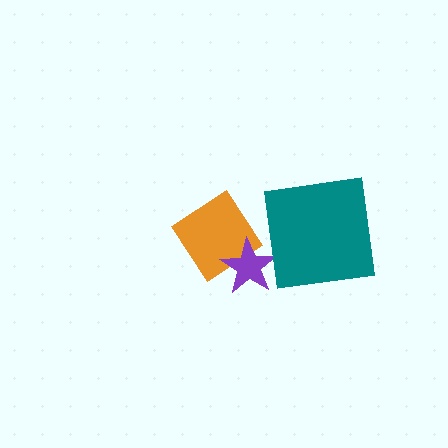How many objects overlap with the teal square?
0 objects overlap with the teal square.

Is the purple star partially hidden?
No, no other shape covers it.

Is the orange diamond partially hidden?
Yes, it is partially covered by another shape.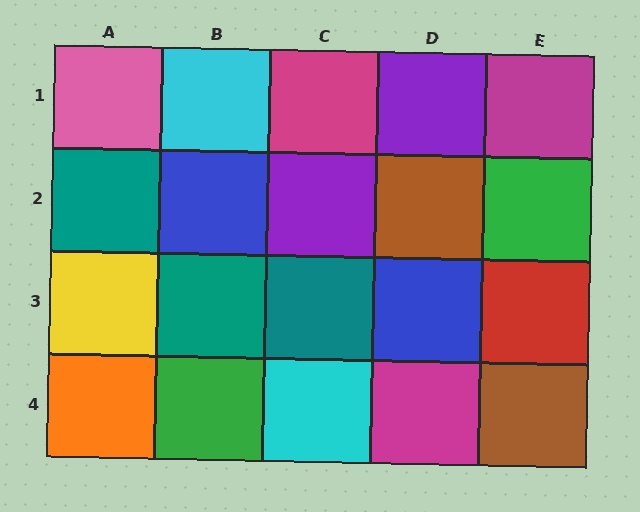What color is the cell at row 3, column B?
Teal.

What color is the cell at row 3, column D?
Blue.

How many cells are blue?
2 cells are blue.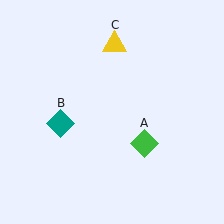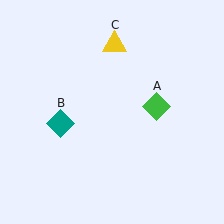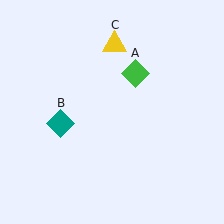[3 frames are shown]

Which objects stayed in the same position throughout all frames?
Teal diamond (object B) and yellow triangle (object C) remained stationary.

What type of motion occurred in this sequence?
The green diamond (object A) rotated counterclockwise around the center of the scene.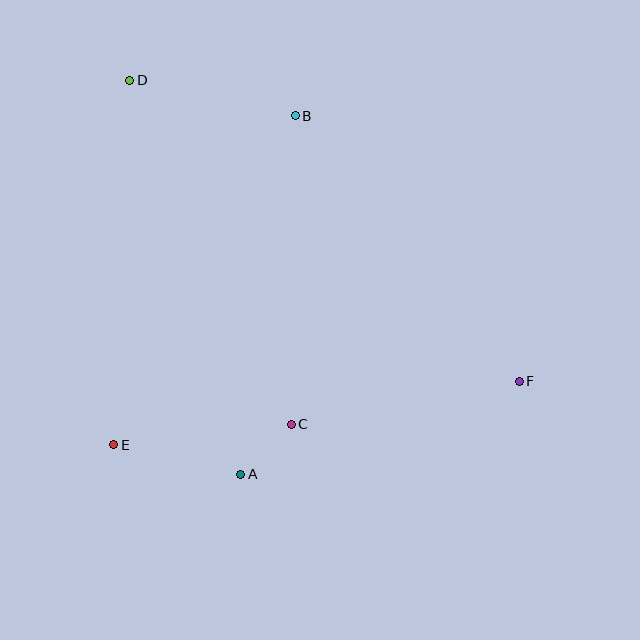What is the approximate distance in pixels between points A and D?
The distance between A and D is approximately 409 pixels.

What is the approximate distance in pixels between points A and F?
The distance between A and F is approximately 294 pixels.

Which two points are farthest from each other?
Points D and F are farthest from each other.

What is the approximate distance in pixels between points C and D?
The distance between C and D is approximately 380 pixels.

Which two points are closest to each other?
Points A and C are closest to each other.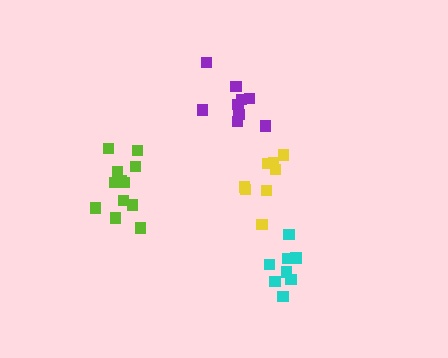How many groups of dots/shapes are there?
There are 4 groups.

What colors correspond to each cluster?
The clusters are colored: yellow, cyan, purple, lime.